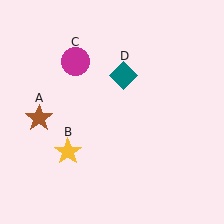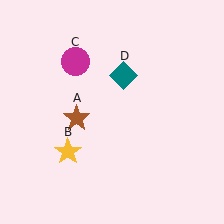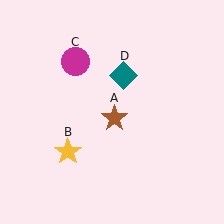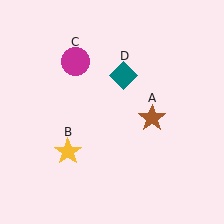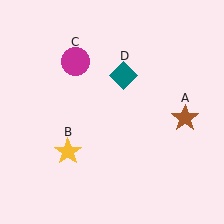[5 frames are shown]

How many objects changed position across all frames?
1 object changed position: brown star (object A).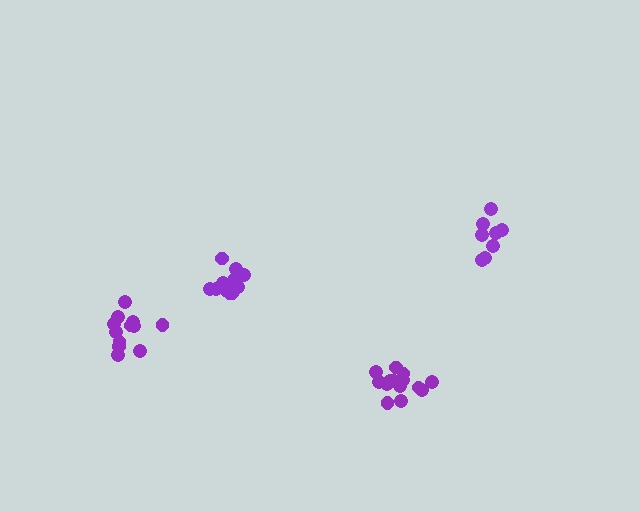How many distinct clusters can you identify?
There are 4 distinct clusters.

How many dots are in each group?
Group 1: 12 dots, Group 2: 14 dots, Group 3: 8 dots, Group 4: 12 dots (46 total).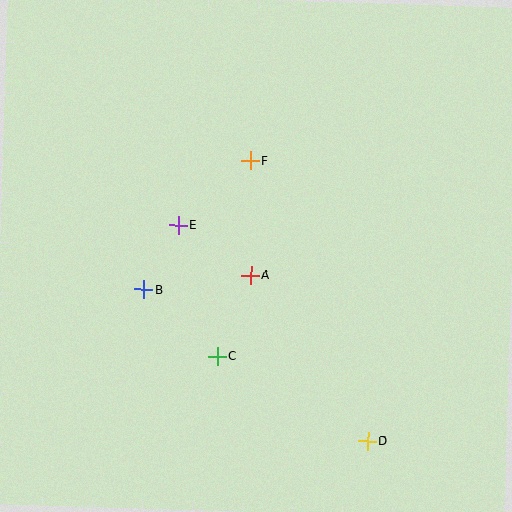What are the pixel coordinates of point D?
Point D is at (368, 441).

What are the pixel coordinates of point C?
Point C is at (217, 356).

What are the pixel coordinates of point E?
Point E is at (178, 225).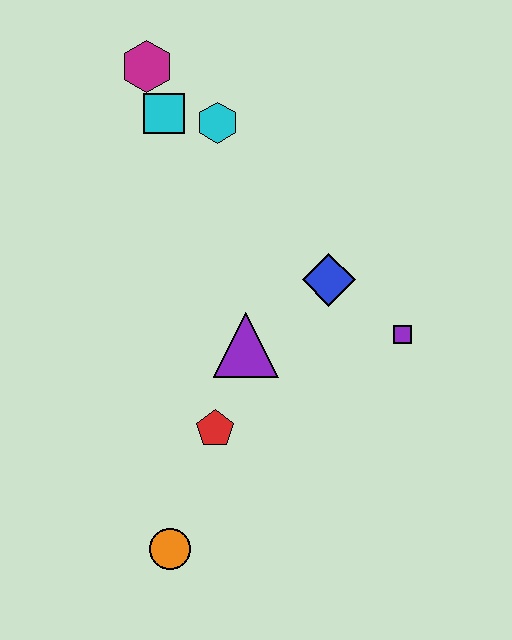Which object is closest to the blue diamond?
The purple square is closest to the blue diamond.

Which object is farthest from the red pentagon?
The magenta hexagon is farthest from the red pentagon.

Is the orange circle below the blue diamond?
Yes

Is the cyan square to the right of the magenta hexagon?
Yes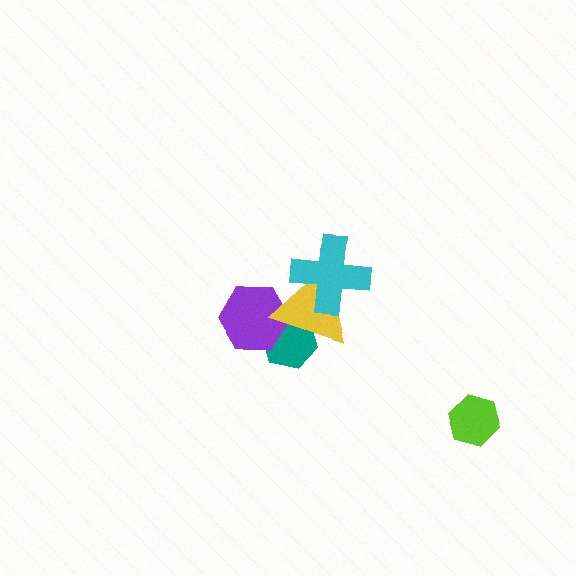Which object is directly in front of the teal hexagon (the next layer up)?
The purple hexagon is directly in front of the teal hexagon.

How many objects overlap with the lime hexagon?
0 objects overlap with the lime hexagon.